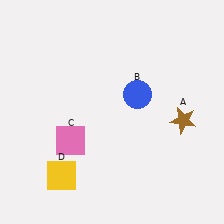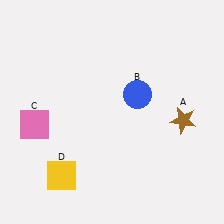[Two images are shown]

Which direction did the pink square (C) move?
The pink square (C) moved left.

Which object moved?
The pink square (C) moved left.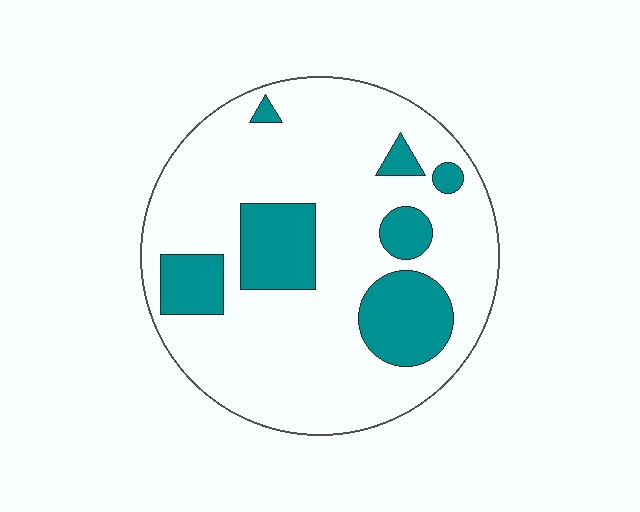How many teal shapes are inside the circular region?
7.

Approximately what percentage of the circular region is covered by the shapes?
Approximately 20%.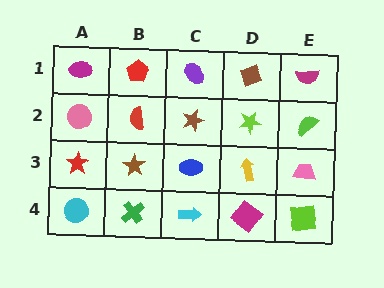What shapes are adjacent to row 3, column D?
A lime star (row 2, column D), a magenta diamond (row 4, column D), a blue ellipse (row 3, column C), a pink trapezoid (row 3, column E).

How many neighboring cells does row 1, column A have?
2.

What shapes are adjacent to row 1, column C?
A brown star (row 2, column C), a red pentagon (row 1, column B), a brown diamond (row 1, column D).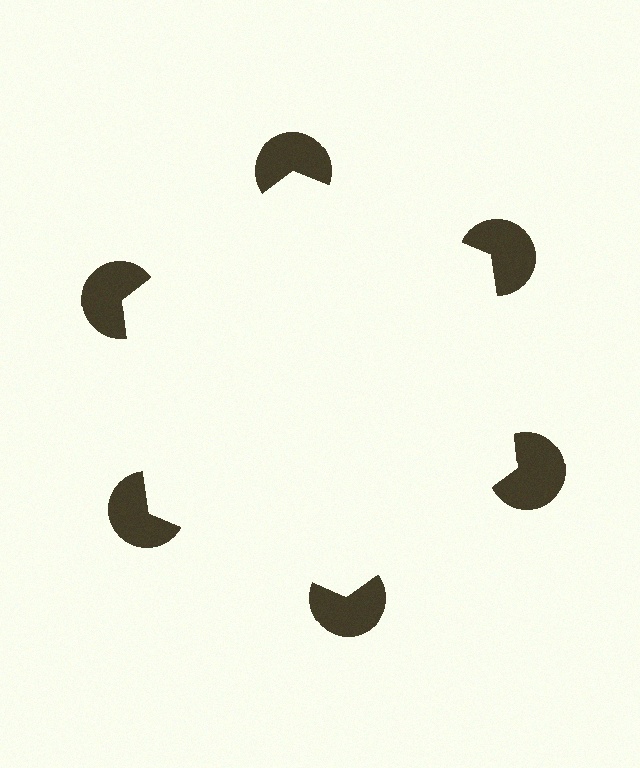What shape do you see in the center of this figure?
An illusory hexagon — its edges are inferred from the aligned wedge cuts in the pac-man discs, not physically drawn.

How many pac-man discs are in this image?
There are 6 — one at each vertex of the illusory hexagon.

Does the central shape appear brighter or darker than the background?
It typically appears slightly brighter than the background, even though no actual brightness change is drawn.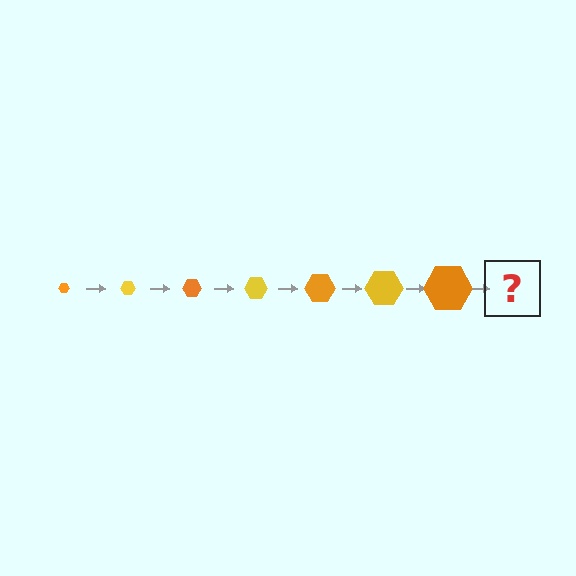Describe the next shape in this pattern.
It should be a yellow hexagon, larger than the previous one.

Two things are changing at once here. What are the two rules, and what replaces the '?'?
The two rules are that the hexagon grows larger each step and the color cycles through orange and yellow. The '?' should be a yellow hexagon, larger than the previous one.